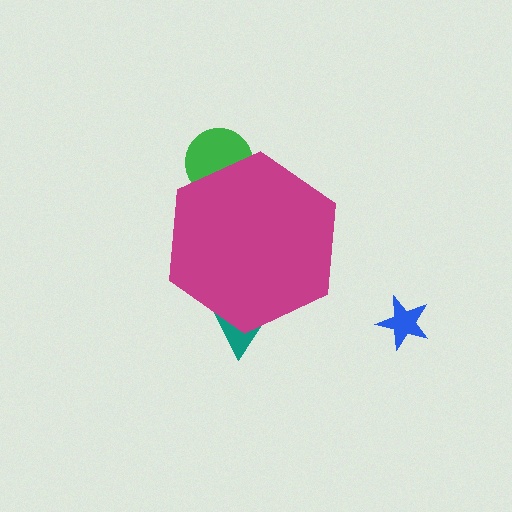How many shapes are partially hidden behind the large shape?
2 shapes are partially hidden.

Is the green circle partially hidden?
Yes, the green circle is partially hidden behind the magenta hexagon.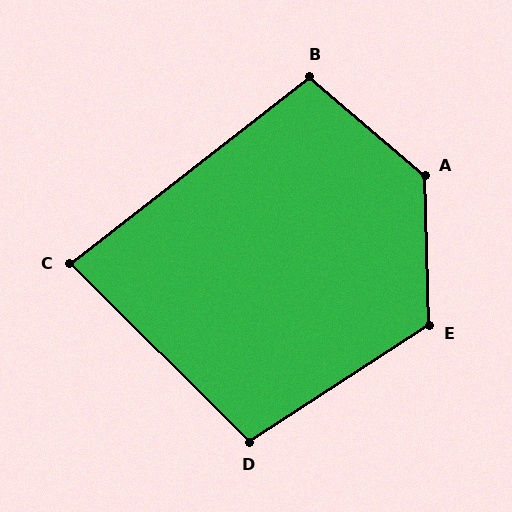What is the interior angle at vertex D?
Approximately 102 degrees (obtuse).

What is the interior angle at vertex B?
Approximately 102 degrees (obtuse).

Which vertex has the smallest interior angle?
C, at approximately 83 degrees.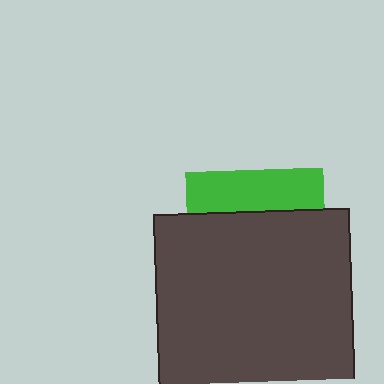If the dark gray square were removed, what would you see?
You would see the complete green square.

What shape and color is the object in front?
The object in front is a dark gray square.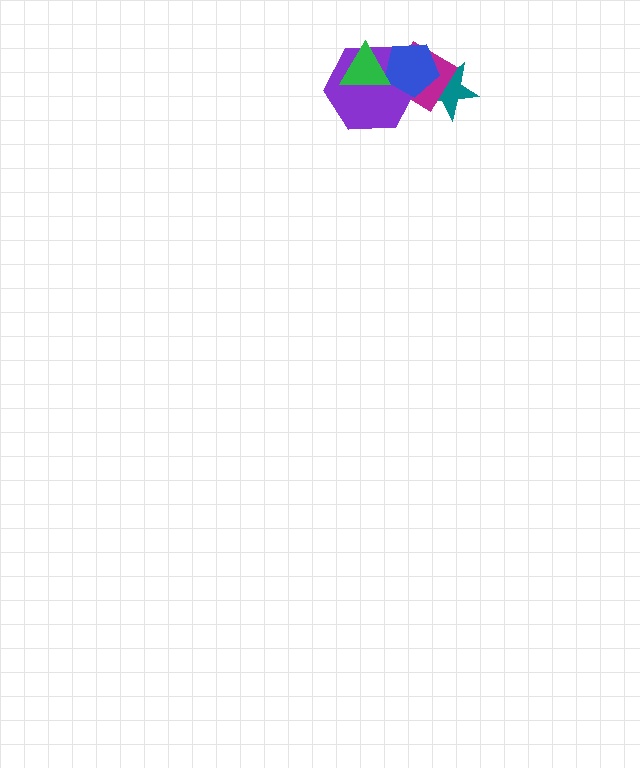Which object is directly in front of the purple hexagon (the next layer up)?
The blue pentagon is directly in front of the purple hexagon.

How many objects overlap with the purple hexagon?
3 objects overlap with the purple hexagon.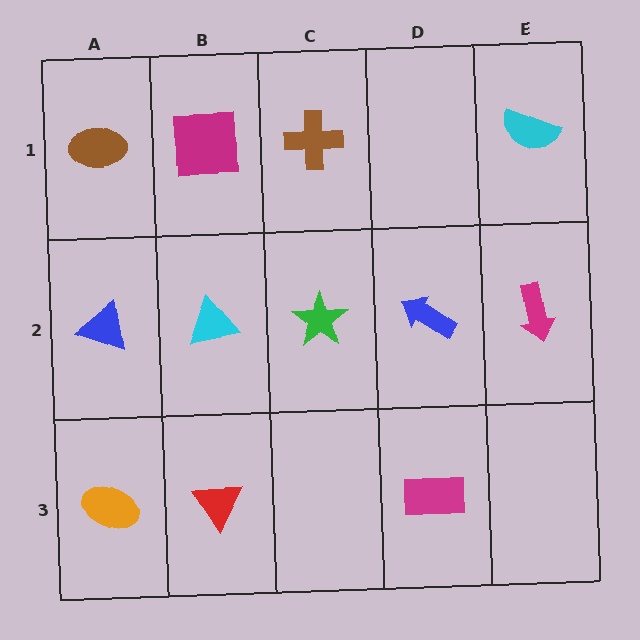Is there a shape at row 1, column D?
No, that cell is empty.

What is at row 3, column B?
A red triangle.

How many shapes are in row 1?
4 shapes.